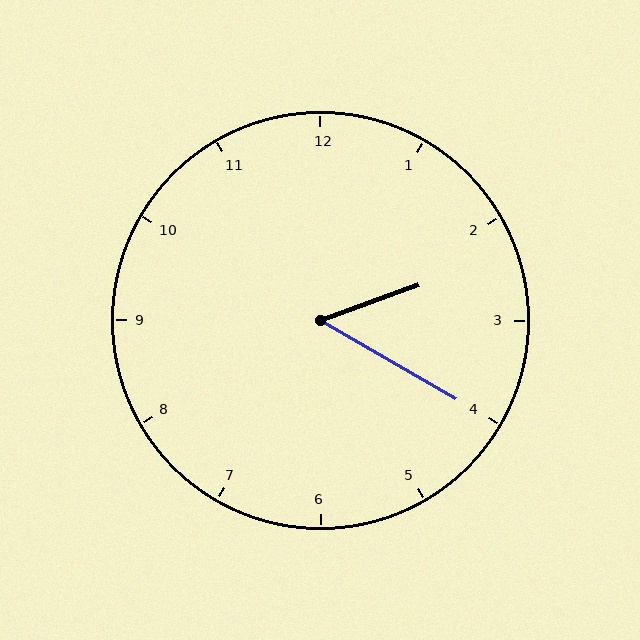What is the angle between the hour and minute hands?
Approximately 50 degrees.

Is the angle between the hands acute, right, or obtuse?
It is acute.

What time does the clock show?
2:20.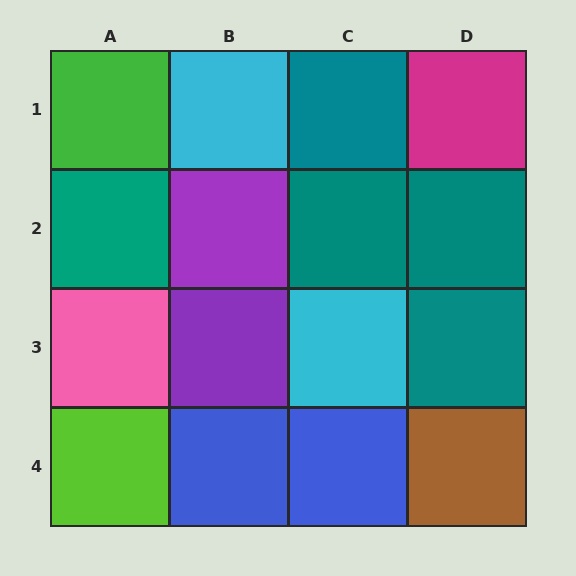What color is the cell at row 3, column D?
Teal.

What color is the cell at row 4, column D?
Brown.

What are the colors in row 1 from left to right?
Green, cyan, teal, magenta.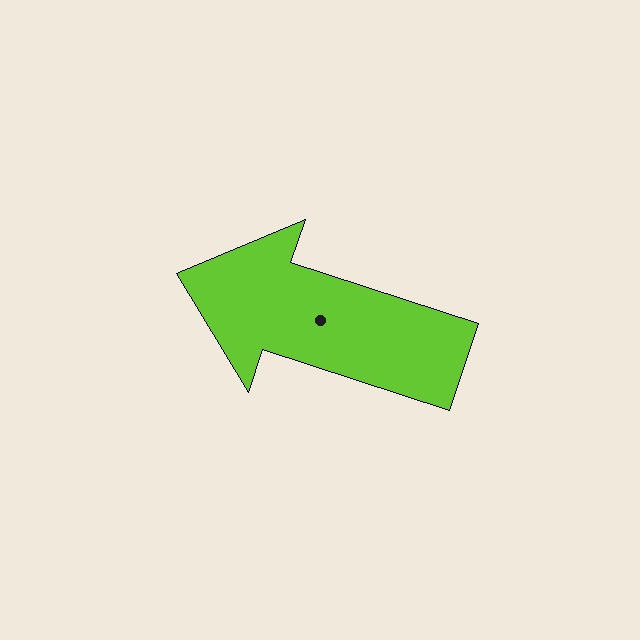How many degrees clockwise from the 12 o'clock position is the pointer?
Approximately 288 degrees.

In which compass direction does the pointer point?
West.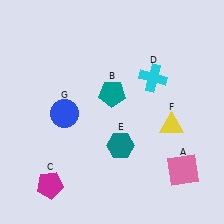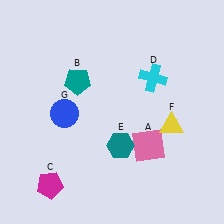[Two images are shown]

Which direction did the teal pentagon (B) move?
The teal pentagon (B) moved left.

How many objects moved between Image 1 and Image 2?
2 objects moved between the two images.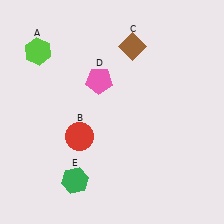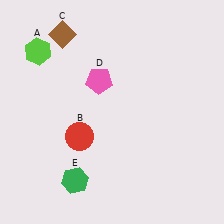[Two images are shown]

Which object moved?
The brown diamond (C) moved left.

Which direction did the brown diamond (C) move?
The brown diamond (C) moved left.